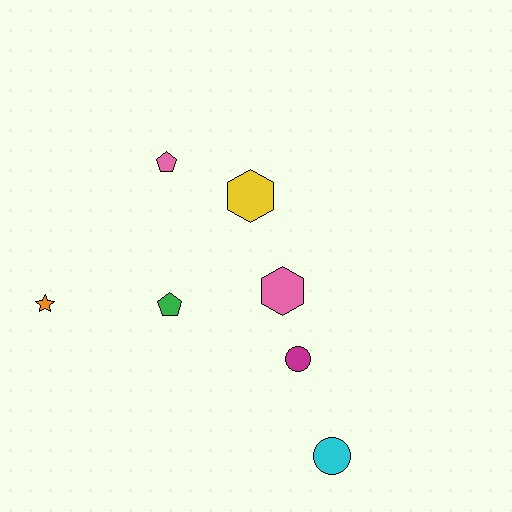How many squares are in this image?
There are no squares.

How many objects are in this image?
There are 7 objects.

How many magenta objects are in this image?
There is 1 magenta object.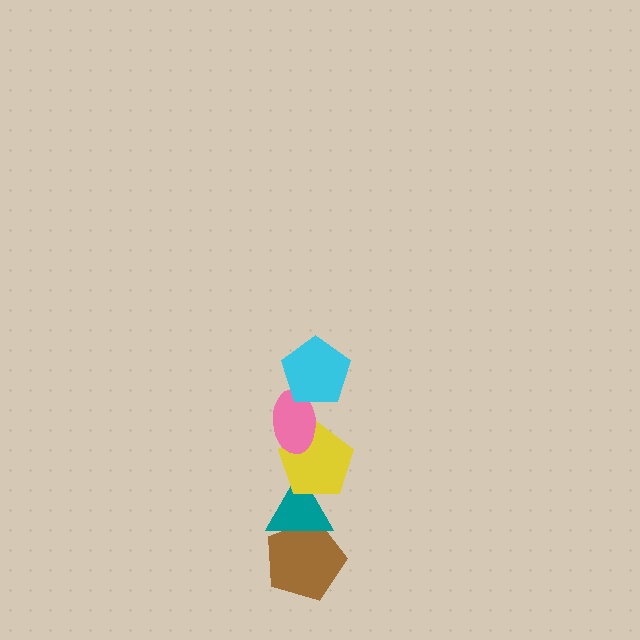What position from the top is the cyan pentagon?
The cyan pentagon is 1st from the top.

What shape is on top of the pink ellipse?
The cyan pentagon is on top of the pink ellipse.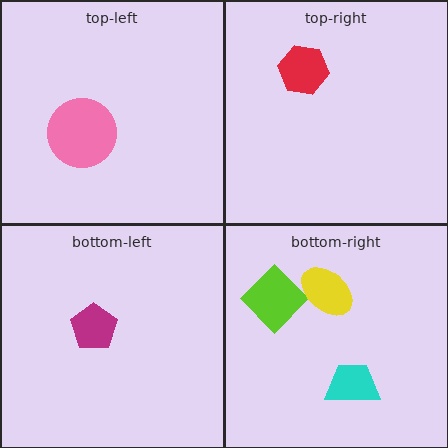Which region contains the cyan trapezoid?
The bottom-right region.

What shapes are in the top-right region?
The red hexagon.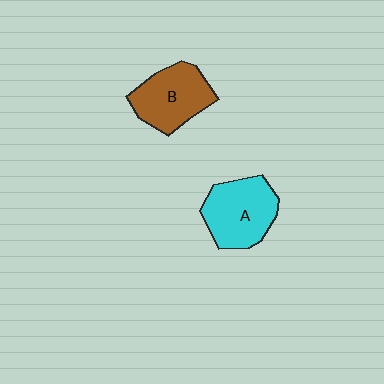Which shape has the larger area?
Shape A (cyan).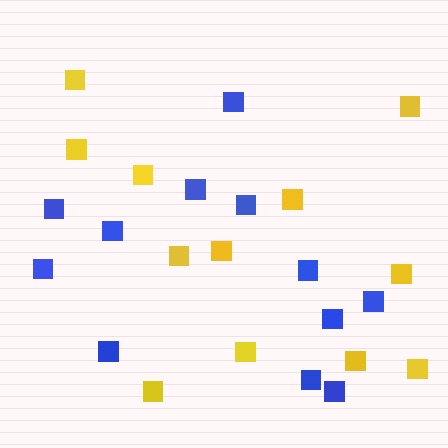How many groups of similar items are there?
There are 2 groups: one group of yellow squares (12) and one group of blue squares (12).